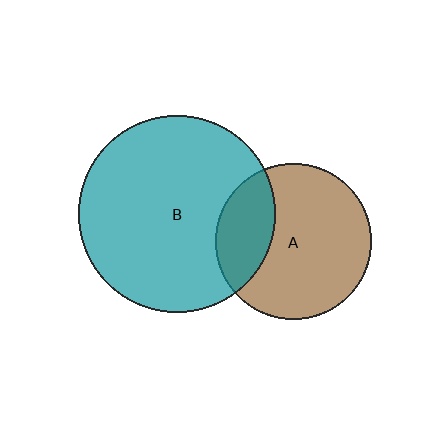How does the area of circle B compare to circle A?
Approximately 1.6 times.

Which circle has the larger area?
Circle B (teal).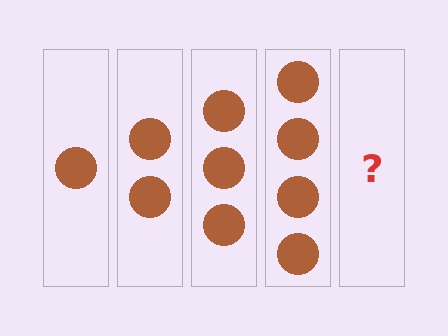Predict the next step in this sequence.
The next step is 5 circles.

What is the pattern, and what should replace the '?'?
The pattern is that each step adds one more circle. The '?' should be 5 circles.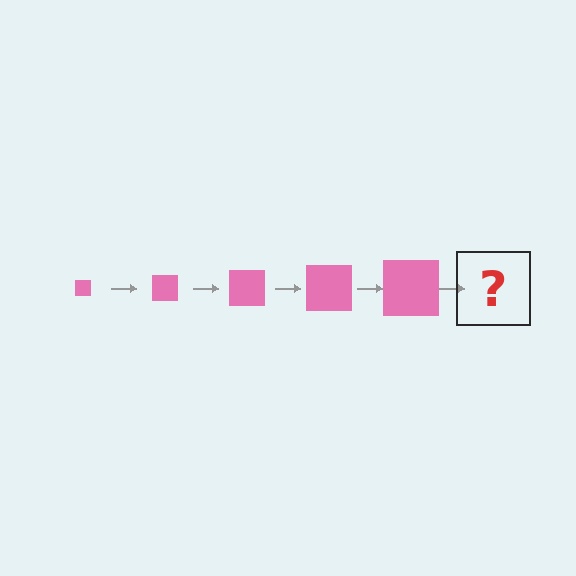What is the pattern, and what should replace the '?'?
The pattern is that the square gets progressively larger each step. The '?' should be a pink square, larger than the previous one.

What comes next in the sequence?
The next element should be a pink square, larger than the previous one.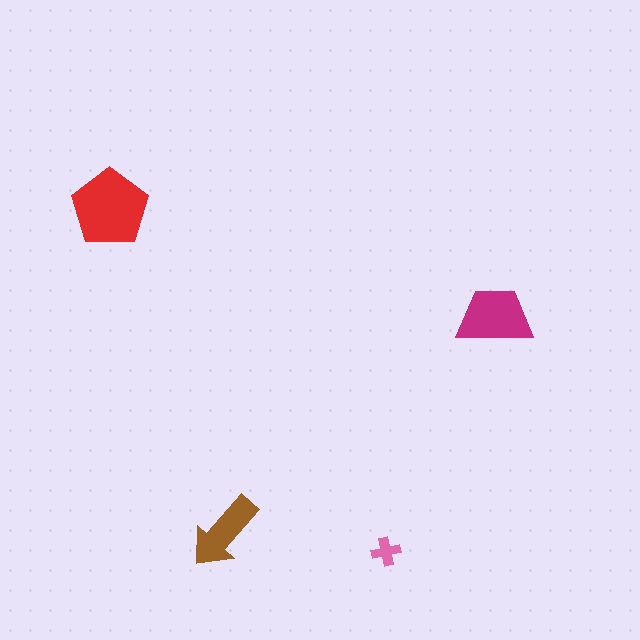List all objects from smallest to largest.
The pink cross, the brown arrow, the magenta trapezoid, the red pentagon.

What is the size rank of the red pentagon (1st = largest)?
1st.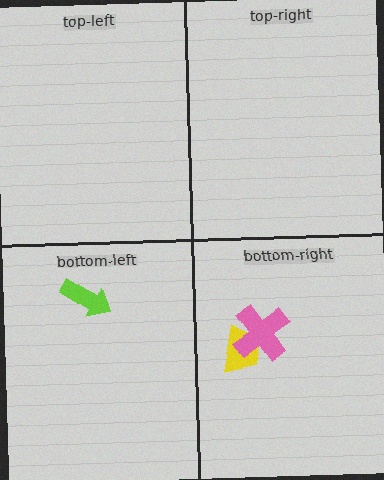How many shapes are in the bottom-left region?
1.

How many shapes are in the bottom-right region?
2.